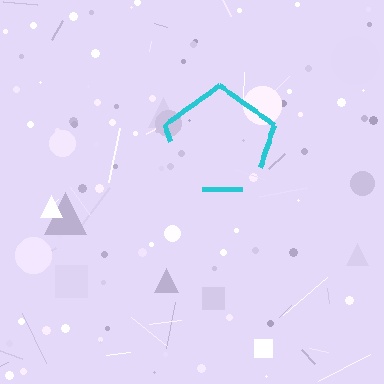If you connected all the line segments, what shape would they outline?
They would outline a pentagon.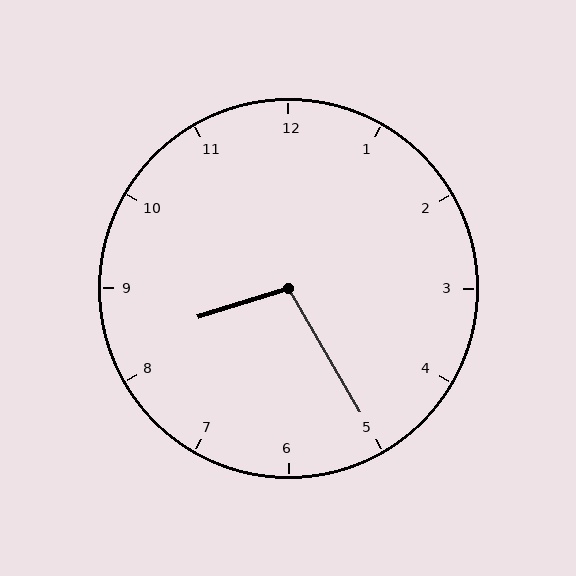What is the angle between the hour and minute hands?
Approximately 102 degrees.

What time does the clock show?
8:25.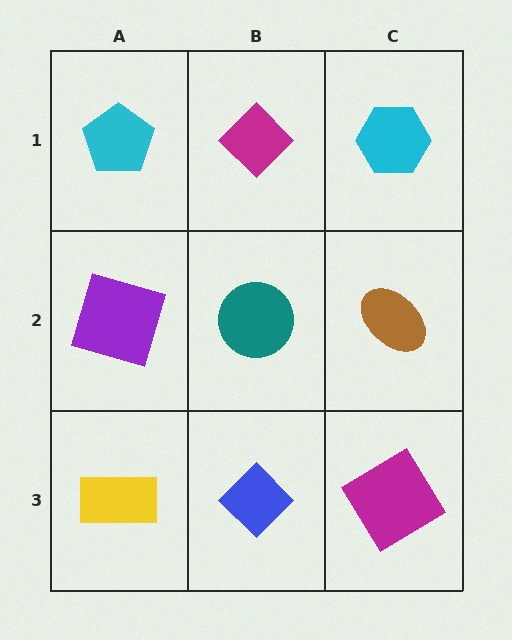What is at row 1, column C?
A cyan hexagon.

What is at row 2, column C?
A brown ellipse.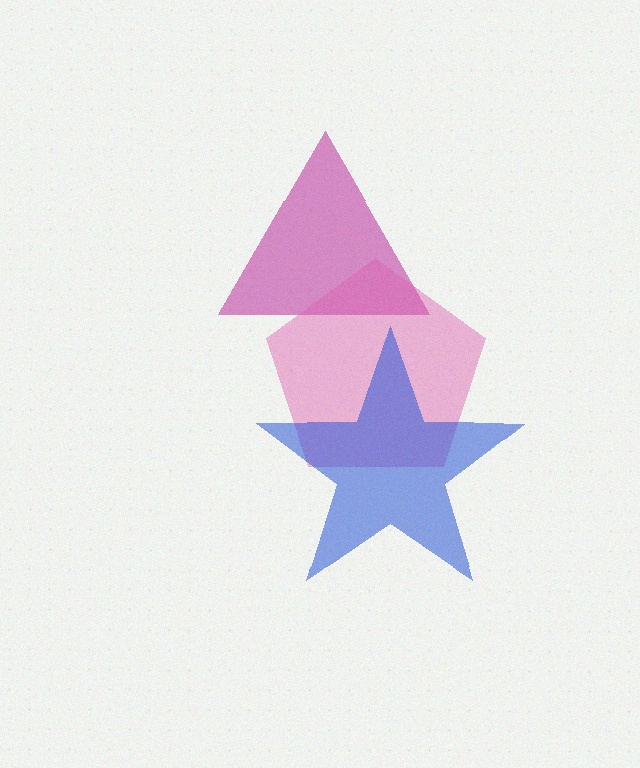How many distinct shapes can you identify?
There are 3 distinct shapes: a magenta triangle, a pink pentagon, a blue star.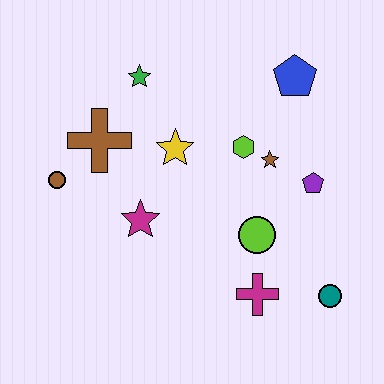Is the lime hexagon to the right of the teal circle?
No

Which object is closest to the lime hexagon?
The brown star is closest to the lime hexagon.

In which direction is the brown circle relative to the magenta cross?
The brown circle is to the left of the magenta cross.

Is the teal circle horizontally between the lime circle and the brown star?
No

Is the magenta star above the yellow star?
No